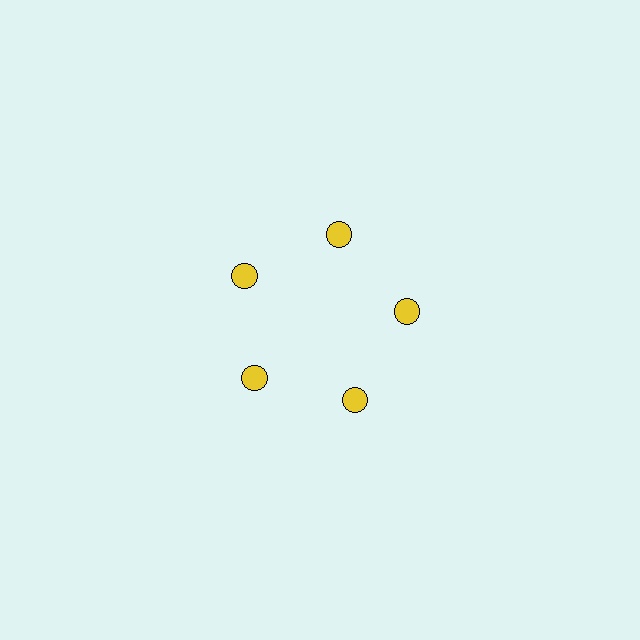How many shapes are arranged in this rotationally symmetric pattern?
There are 5 shapes, arranged in 5 groups of 1.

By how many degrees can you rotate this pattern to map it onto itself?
The pattern maps onto itself every 72 degrees of rotation.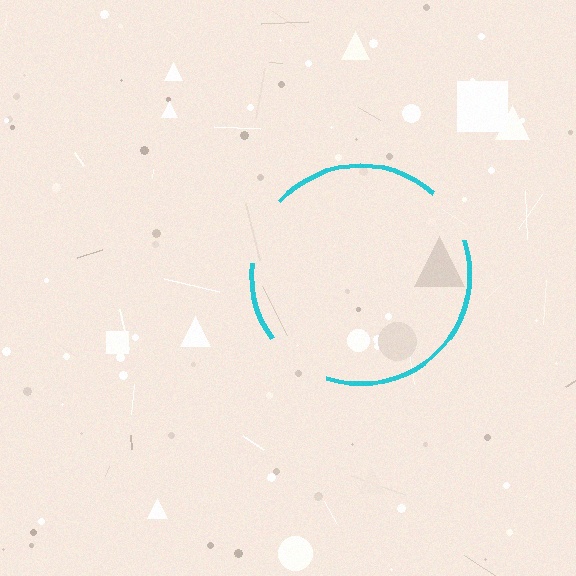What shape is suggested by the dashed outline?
The dashed outline suggests a circle.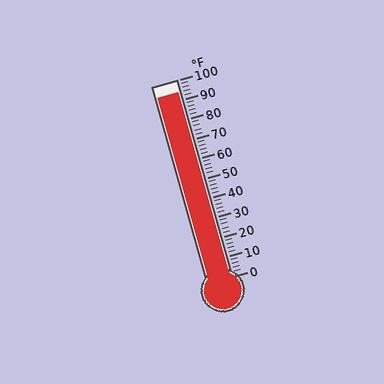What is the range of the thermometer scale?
The thermometer scale ranges from 0°F to 100°F.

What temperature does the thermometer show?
The thermometer shows approximately 94°F.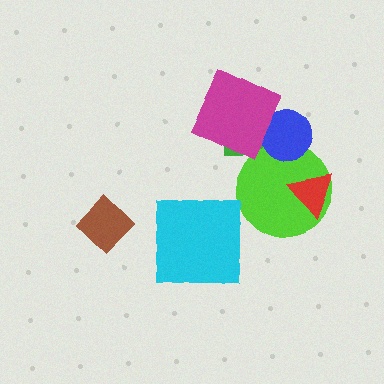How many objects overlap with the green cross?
3 objects overlap with the green cross.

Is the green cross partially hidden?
Yes, it is partially covered by another shape.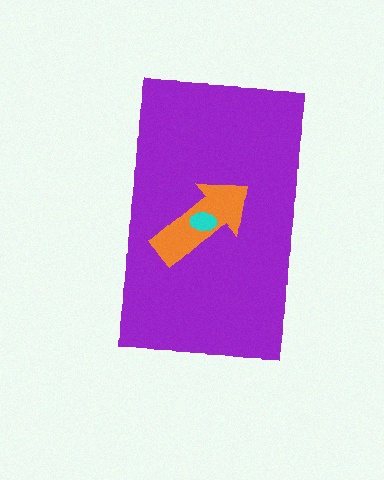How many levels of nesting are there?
3.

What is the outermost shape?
The purple rectangle.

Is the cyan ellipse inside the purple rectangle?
Yes.